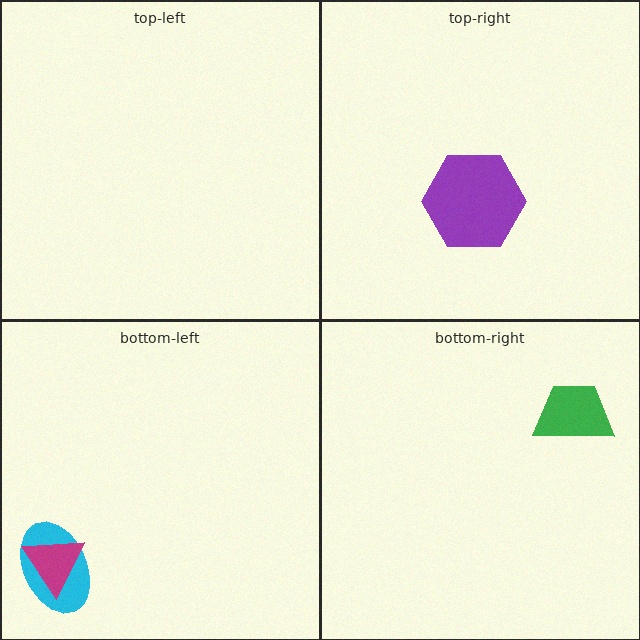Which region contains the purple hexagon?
The top-right region.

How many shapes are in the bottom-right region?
1.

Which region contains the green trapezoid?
The bottom-right region.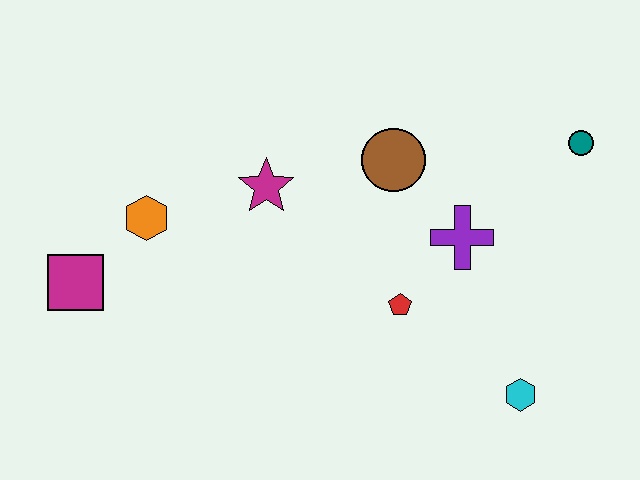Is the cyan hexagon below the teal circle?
Yes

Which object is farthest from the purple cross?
The magenta square is farthest from the purple cross.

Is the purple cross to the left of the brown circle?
No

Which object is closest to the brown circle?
The purple cross is closest to the brown circle.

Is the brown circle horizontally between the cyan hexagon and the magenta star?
Yes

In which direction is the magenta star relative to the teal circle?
The magenta star is to the left of the teal circle.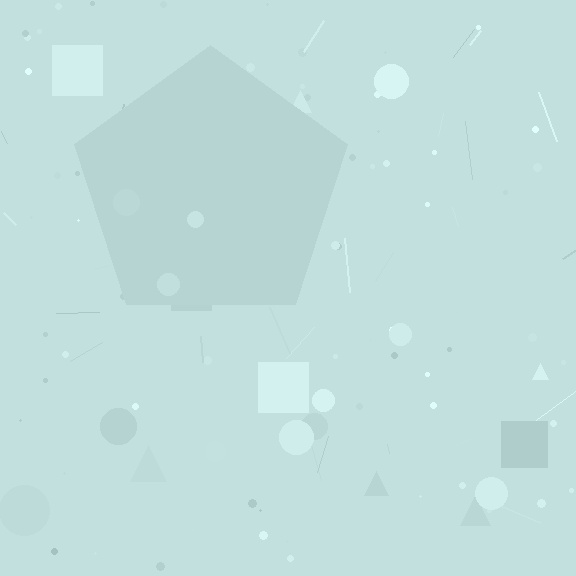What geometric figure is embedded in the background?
A pentagon is embedded in the background.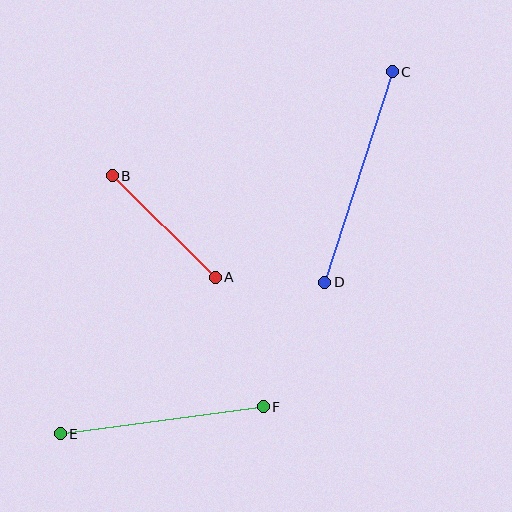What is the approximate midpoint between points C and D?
The midpoint is at approximately (358, 177) pixels.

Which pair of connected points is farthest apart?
Points C and D are farthest apart.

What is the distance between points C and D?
The distance is approximately 221 pixels.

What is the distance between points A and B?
The distance is approximately 145 pixels.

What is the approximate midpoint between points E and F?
The midpoint is at approximately (162, 420) pixels.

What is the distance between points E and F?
The distance is approximately 205 pixels.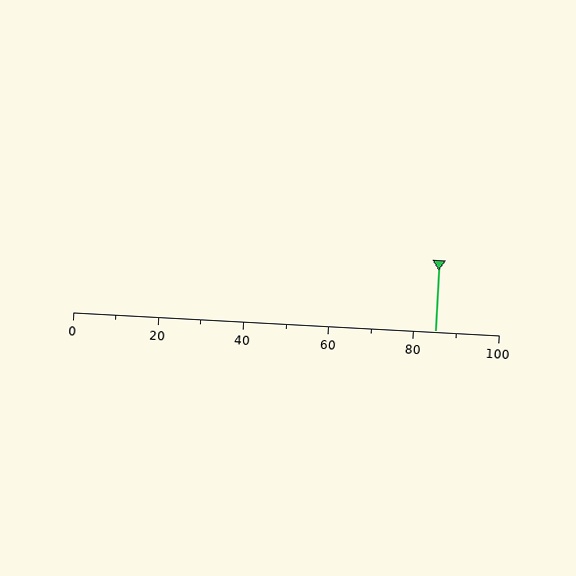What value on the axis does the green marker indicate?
The marker indicates approximately 85.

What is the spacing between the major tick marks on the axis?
The major ticks are spaced 20 apart.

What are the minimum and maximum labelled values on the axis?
The axis runs from 0 to 100.